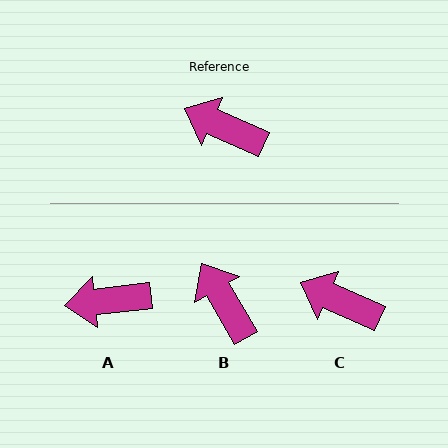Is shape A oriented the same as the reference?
No, it is off by about 30 degrees.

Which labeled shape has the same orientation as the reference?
C.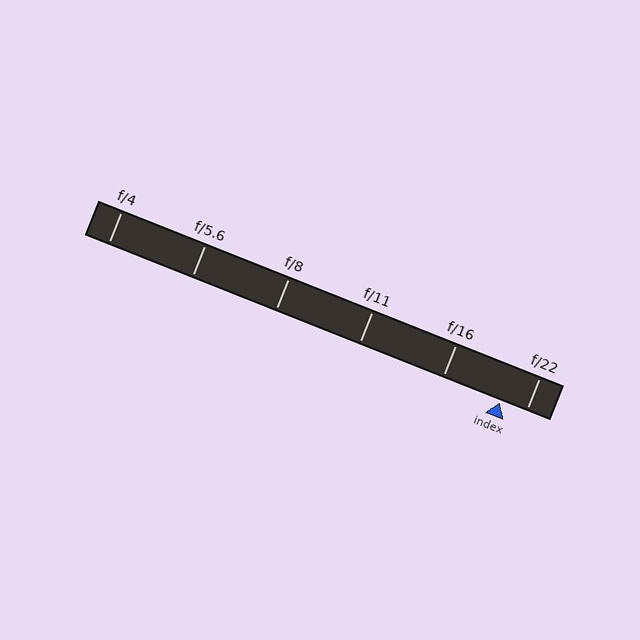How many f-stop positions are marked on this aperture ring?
There are 6 f-stop positions marked.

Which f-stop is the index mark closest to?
The index mark is closest to f/22.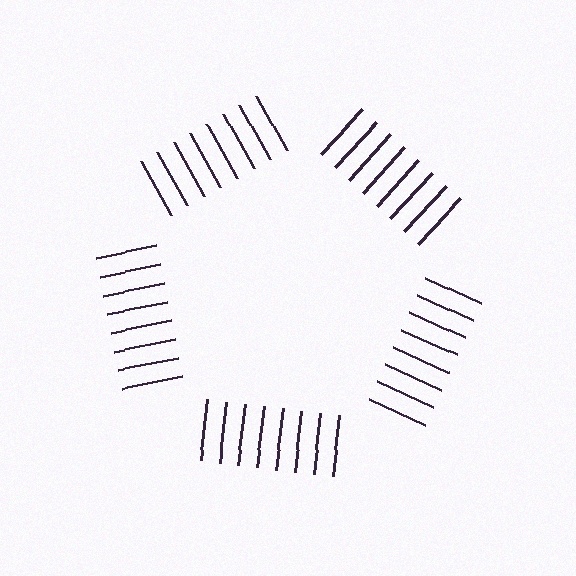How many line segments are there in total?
40 — 8 along each of the 5 edges.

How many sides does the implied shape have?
5 sides — the line-ends trace a pentagon.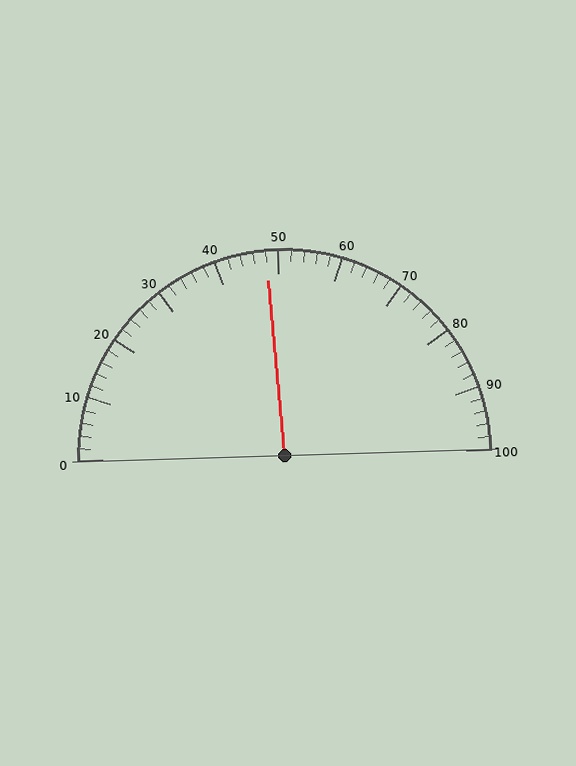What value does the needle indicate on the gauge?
The needle indicates approximately 48.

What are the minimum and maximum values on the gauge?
The gauge ranges from 0 to 100.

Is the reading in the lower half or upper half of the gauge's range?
The reading is in the lower half of the range (0 to 100).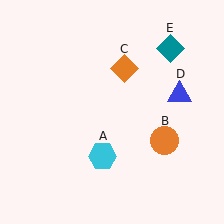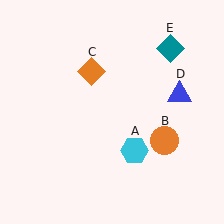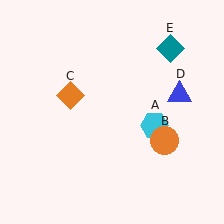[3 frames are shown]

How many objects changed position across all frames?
2 objects changed position: cyan hexagon (object A), orange diamond (object C).